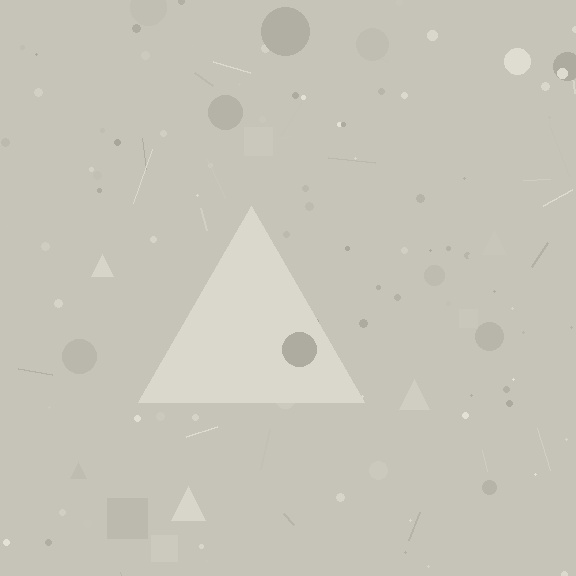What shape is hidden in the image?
A triangle is hidden in the image.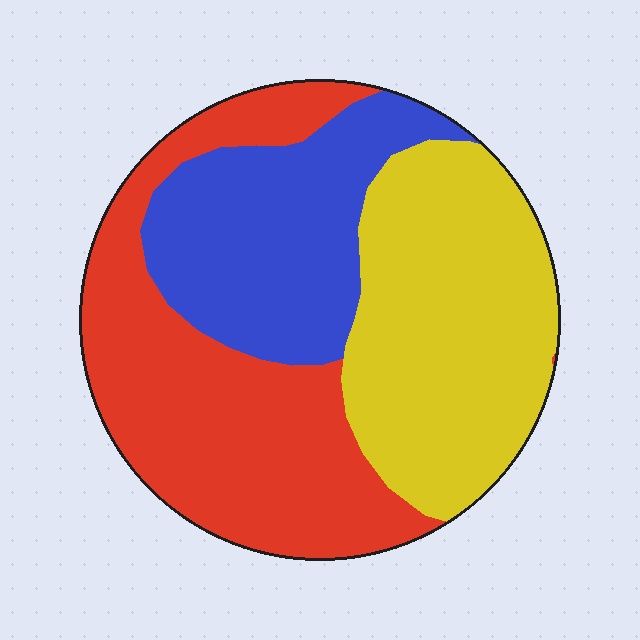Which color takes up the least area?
Blue, at roughly 25%.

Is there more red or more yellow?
Red.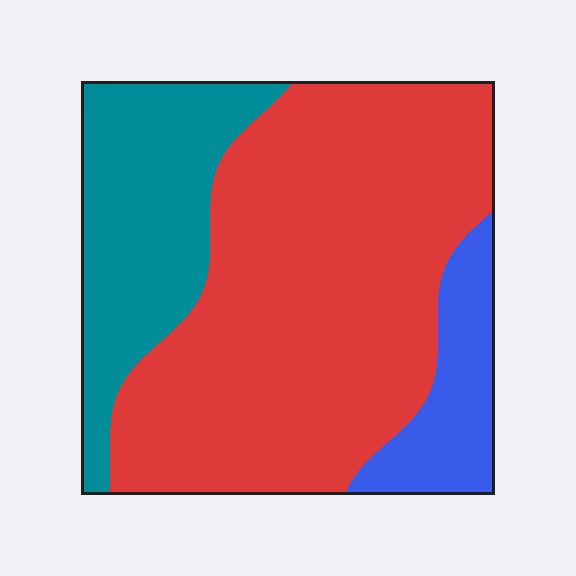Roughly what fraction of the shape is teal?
Teal takes up about one quarter (1/4) of the shape.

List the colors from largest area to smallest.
From largest to smallest: red, teal, blue.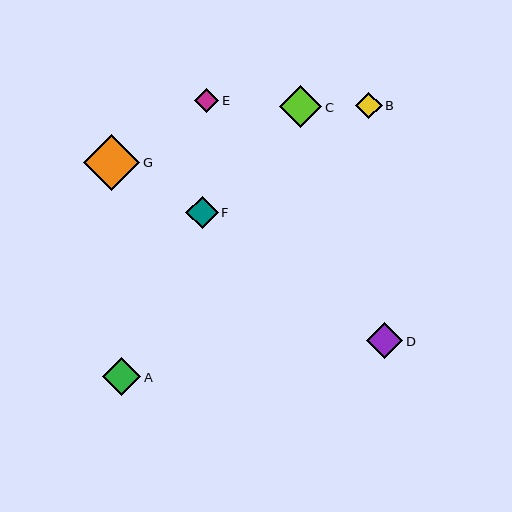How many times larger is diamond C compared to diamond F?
Diamond C is approximately 1.3 times the size of diamond F.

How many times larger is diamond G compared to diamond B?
Diamond G is approximately 2.1 times the size of diamond B.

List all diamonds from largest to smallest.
From largest to smallest: G, C, A, D, F, B, E.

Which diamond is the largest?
Diamond G is the largest with a size of approximately 56 pixels.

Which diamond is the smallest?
Diamond E is the smallest with a size of approximately 24 pixels.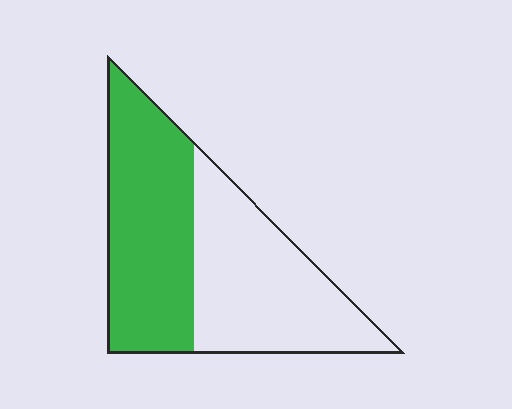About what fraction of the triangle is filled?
About one half (1/2).